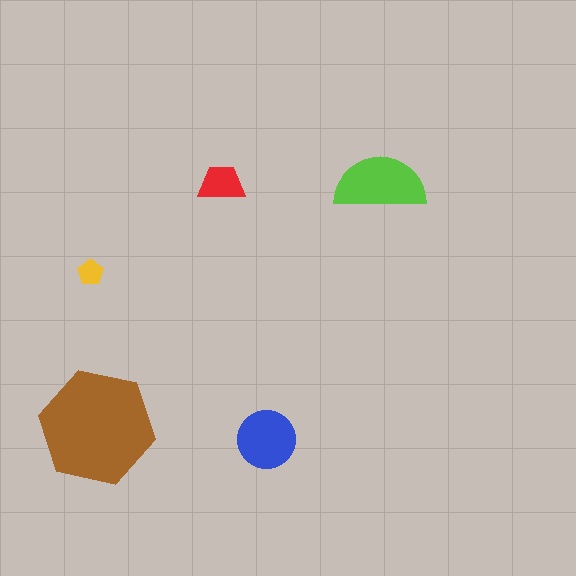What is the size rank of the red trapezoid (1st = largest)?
4th.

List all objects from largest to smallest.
The brown hexagon, the lime semicircle, the blue circle, the red trapezoid, the yellow pentagon.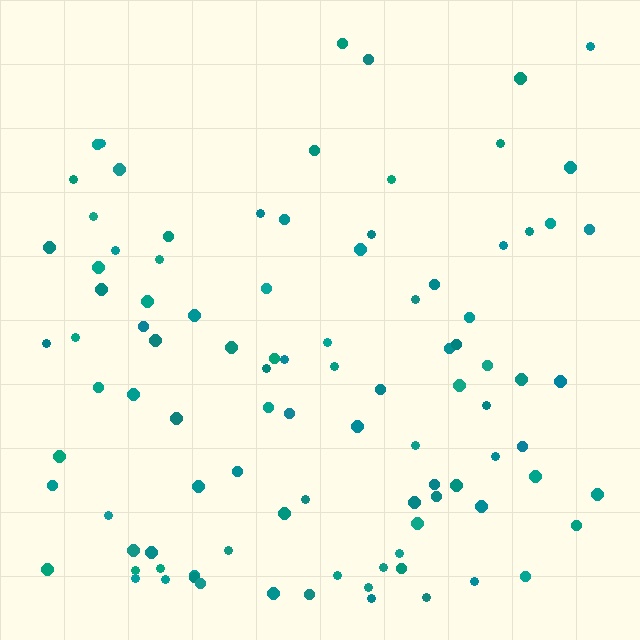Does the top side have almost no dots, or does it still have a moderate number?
Still a moderate number, just noticeably fewer than the bottom.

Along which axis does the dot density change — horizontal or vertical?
Vertical.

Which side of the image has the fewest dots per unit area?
The top.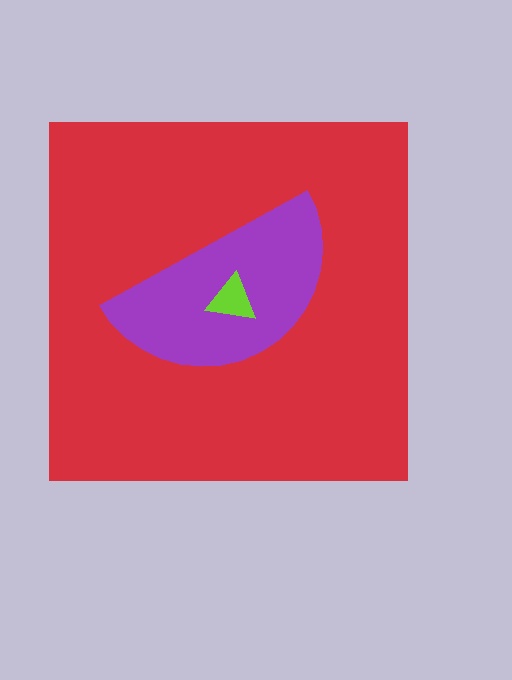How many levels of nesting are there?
3.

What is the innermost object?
The lime triangle.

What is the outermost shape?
The red square.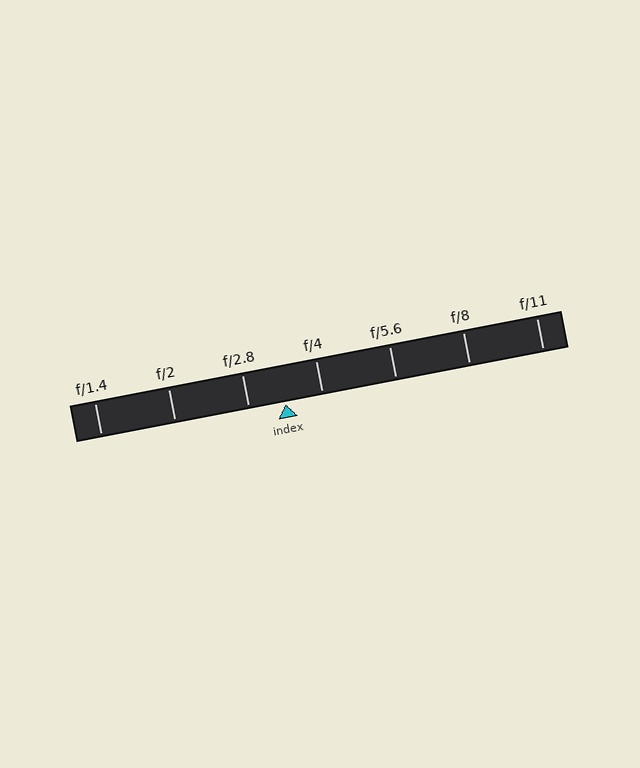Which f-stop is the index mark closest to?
The index mark is closest to f/4.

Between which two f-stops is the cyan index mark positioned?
The index mark is between f/2.8 and f/4.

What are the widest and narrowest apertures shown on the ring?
The widest aperture shown is f/1.4 and the narrowest is f/11.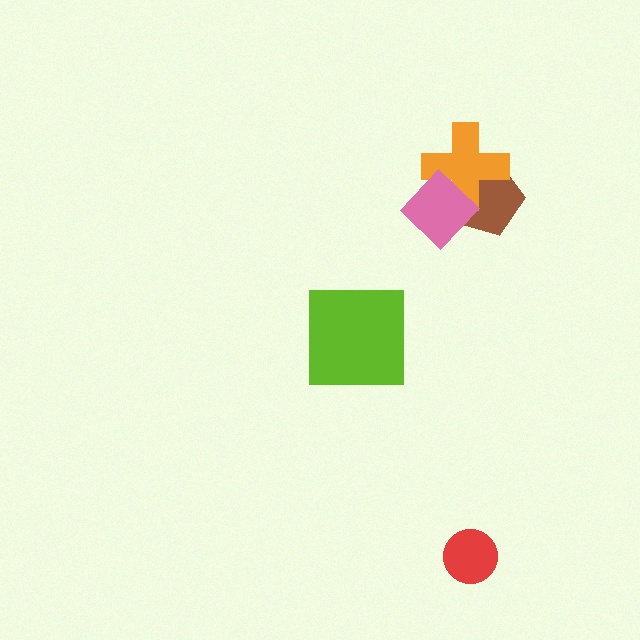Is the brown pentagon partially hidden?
Yes, it is partially covered by another shape.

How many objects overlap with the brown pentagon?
2 objects overlap with the brown pentagon.